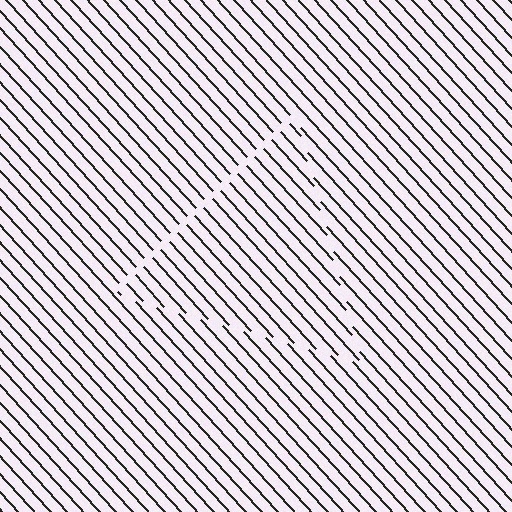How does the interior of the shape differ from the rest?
The interior of the shape contains the same grating, shifted by half a period — the contour is defined by the phase discontinuity where line-ends from the inner and outer gratings abut.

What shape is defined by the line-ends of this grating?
An illusory triangle. The interior of the shape contains the same grating, shifted by half a period — the contour is defined by the phase discontinuity where line-ends from the inner and outer gratings abut.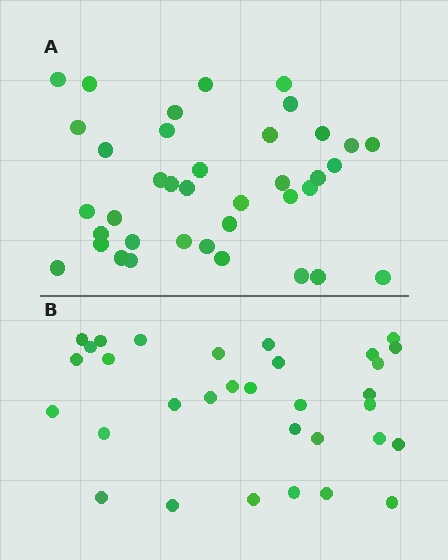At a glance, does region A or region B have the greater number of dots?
Region A (the top region) has more dots.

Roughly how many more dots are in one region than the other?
Region A has about 6 more dots than region B.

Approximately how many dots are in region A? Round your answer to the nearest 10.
About 40 dots. (The exact count is 38, which rounds to 40.)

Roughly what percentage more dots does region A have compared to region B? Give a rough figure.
About 20% more.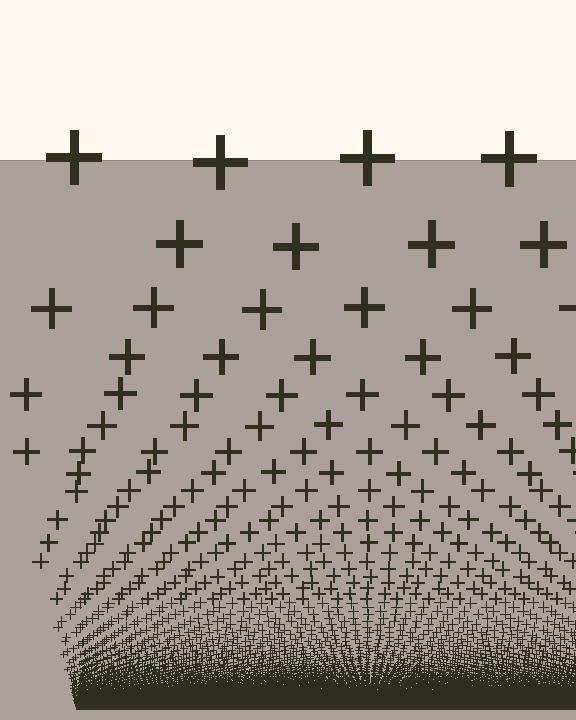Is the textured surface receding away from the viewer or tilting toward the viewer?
The surface appears to tilt toward the viewer. Texture elements get larger and sparser toward the top.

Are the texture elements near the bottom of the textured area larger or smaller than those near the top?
Smaller. The gradient is inverted — elements near the bottom are smaller and denser.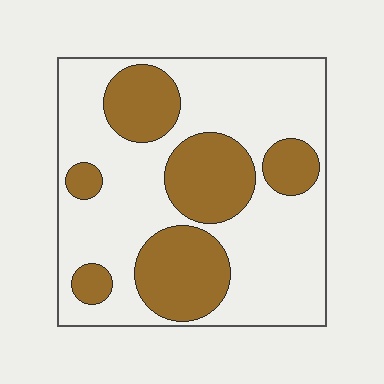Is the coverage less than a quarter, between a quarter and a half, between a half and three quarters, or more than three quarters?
Between a quarter and a half.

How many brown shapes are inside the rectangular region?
6.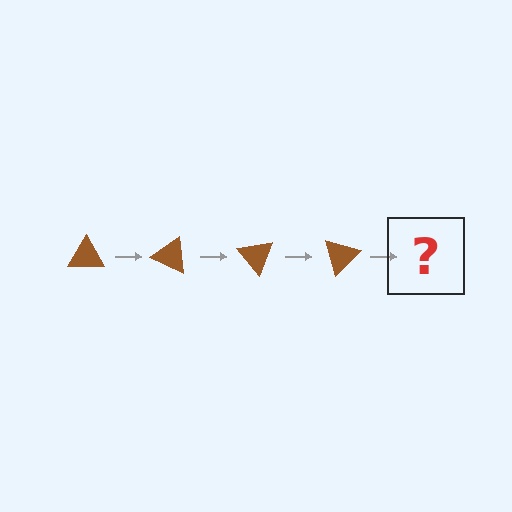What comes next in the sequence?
The next element should be a brown triangle rotated 100 degrees.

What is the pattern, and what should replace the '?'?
The pattern is that the triangle rotates 25 degrees each step. The '?' should be a brown triangle rotated 100 degrees.